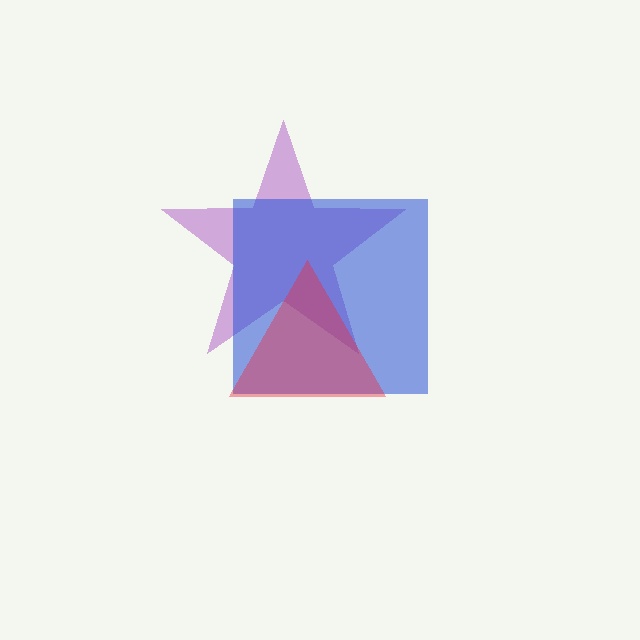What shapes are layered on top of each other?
The layered shapes are: a purple star, a blue square, a red triangle.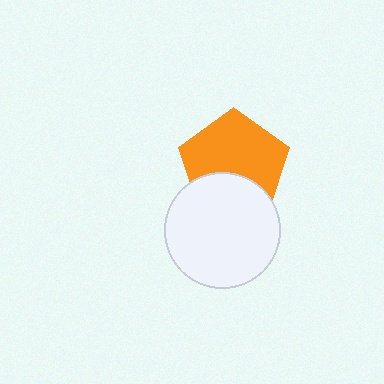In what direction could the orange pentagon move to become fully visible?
The orange pentagon could move up. That would shift it out from behind the white circle entirely.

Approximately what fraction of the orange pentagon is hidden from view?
Roughly 32% of the orange pentagon is hidden behind the white circle.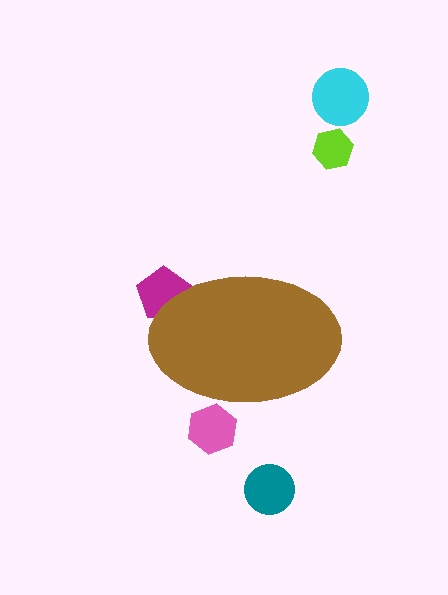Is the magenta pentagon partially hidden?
Yes, the magenta pentagon is partially hidden behind the brown ellipse.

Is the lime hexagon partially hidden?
No, the lime hexagon is fully visible.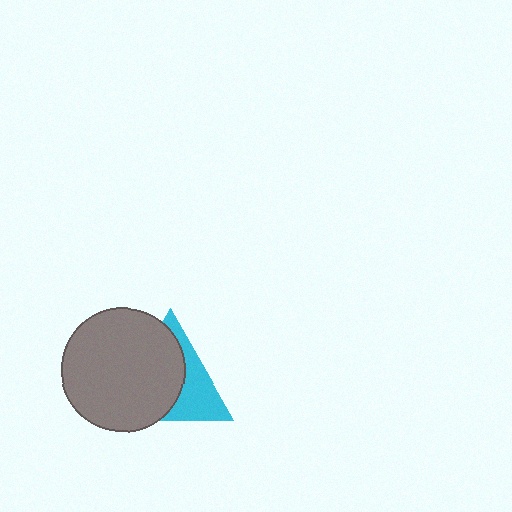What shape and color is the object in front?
The object in front is a gray circle.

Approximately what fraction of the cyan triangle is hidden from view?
Roughly 60% of the cyan triangle is hidden behind the gray circle.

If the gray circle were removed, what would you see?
You would see the complete cyan triangle.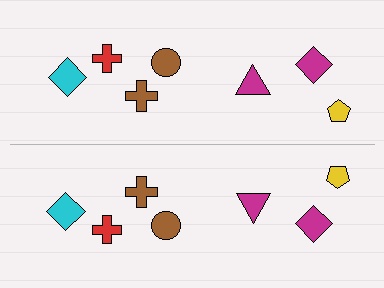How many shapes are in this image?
There are 14 shapes in this image.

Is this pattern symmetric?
Yes, this pattern has bilateral (reflection) symmetry.